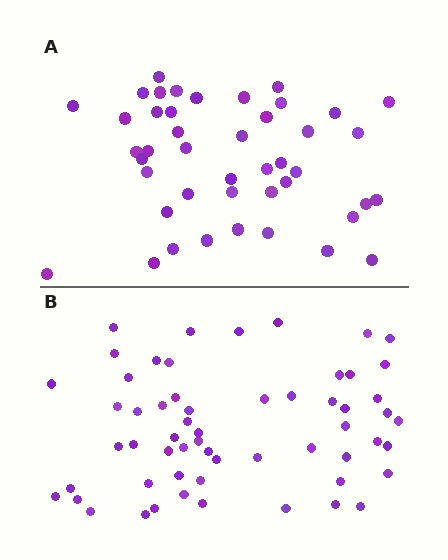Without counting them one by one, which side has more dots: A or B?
Region B (the bottom region) has more dots.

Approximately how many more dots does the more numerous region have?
Region B has approximately 15 more dots than region A.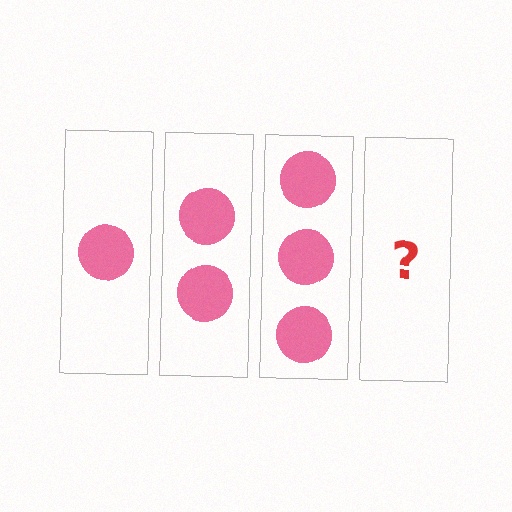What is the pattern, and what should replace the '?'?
The pattern is that each step adds one more circle. The '?' should be 4 circles.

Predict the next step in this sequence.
The next step is 4 circles.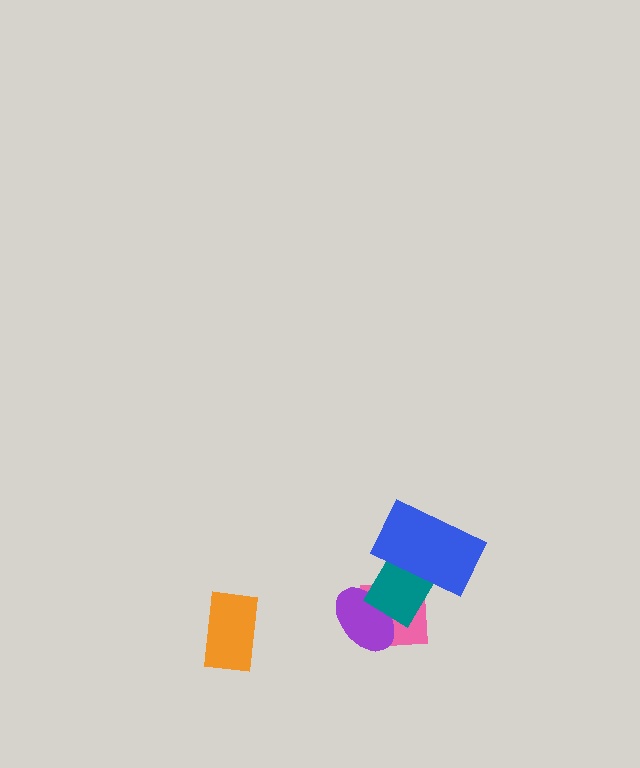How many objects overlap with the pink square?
3 objects overlap with the pink square.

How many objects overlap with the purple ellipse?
2 objects overlap with the purple ellipse.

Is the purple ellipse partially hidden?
Yes, it is partially covered by another shape.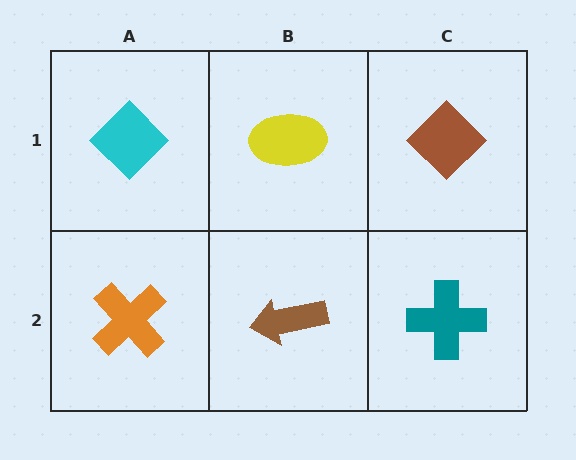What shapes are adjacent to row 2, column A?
A cyan diamond (row 1, column A), a brown arrow (row 2, column B).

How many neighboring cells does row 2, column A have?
2.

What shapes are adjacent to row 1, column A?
An orange cross (row 2, column A), a yellow ellipse (row 1, column B).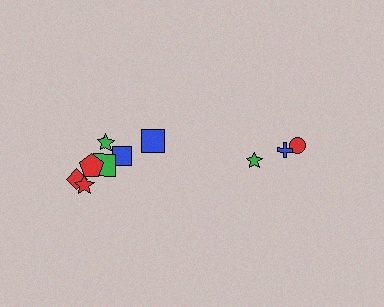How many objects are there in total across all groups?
There are 10 objects.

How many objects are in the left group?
There are 7 objects.